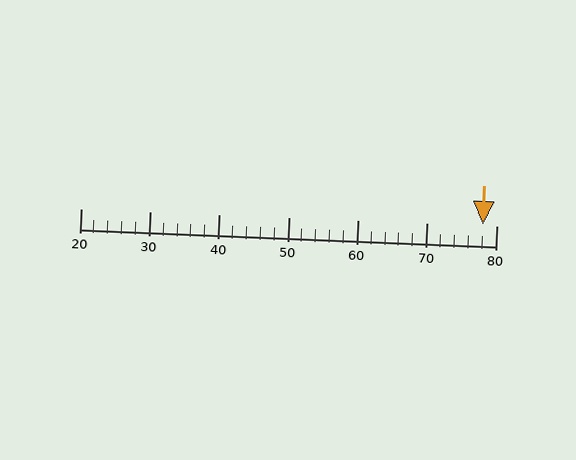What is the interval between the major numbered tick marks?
The major tick marks are spaced 10 units apart.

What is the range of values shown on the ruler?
The ruler shows values from 20 to 80.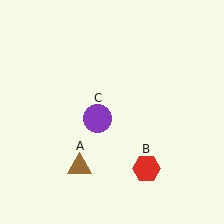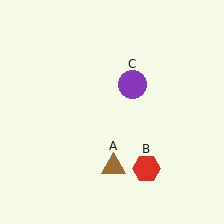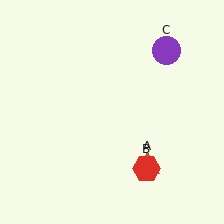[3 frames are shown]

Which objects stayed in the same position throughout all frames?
Red hexagon (object B) remained stationary.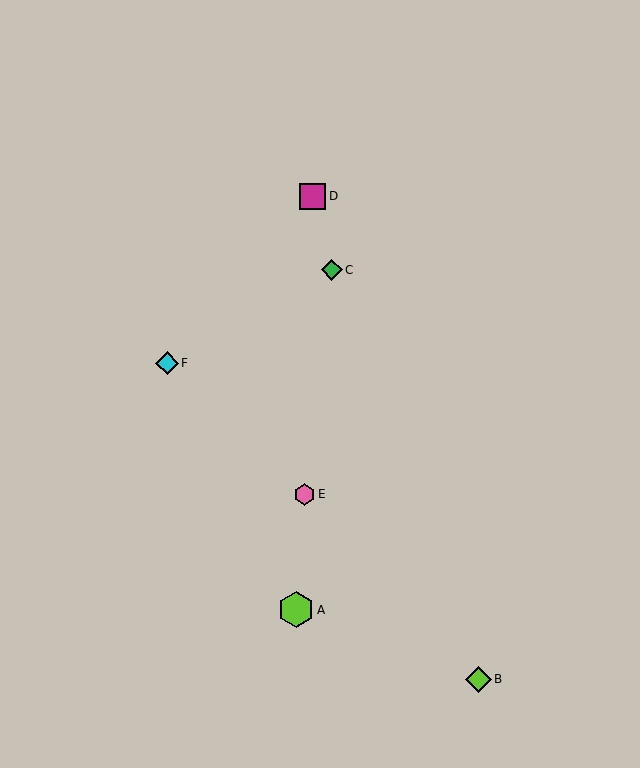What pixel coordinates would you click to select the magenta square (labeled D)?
Click at (313, 196) to select the magenta square D.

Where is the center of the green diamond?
The center of the green diamond is at (332, 270).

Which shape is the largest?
The lime hexagon (labeled A) is the largest.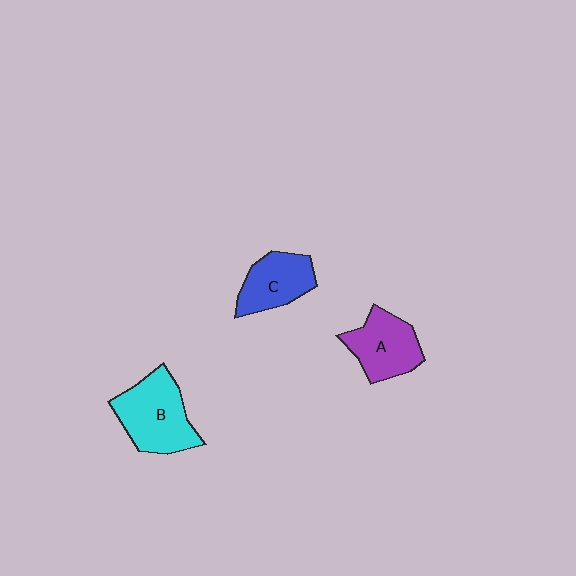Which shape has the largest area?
Shape B (cyan).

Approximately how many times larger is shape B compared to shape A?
Approximately 1.3 times.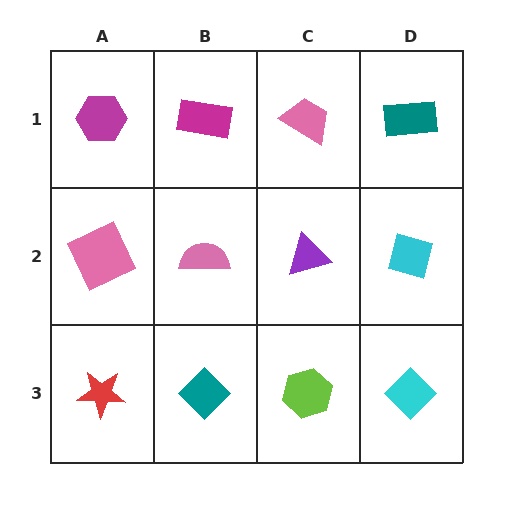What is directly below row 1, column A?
A pink square.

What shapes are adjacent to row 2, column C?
A pink trapezoid (row 1, column C), a lime hexagon (row 3, column C), a pink semicircle (row 2, column B), a cyan diamond (row 2, column D).